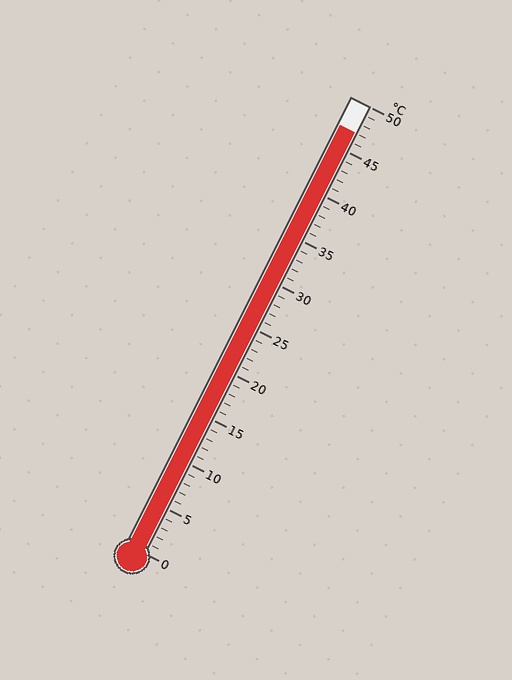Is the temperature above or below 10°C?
The temperature is above 10°C.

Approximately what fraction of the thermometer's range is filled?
The thermometer is filled to approximately 95% of its range.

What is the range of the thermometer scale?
The thermometer scale ranges from 0°C to 50°C.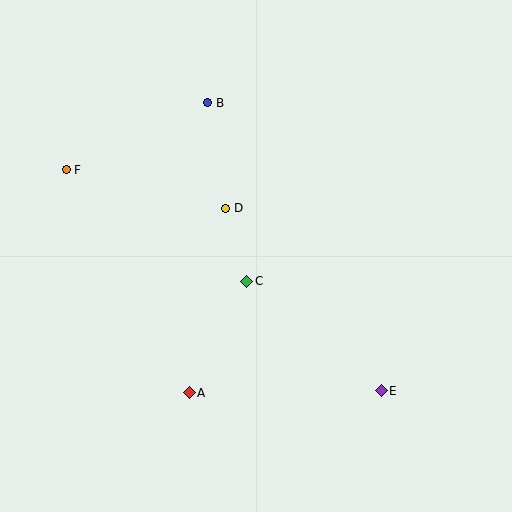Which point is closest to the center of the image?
Point C at (247, 281) is closest to the center.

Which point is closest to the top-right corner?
Point B is closest to the top-right corner.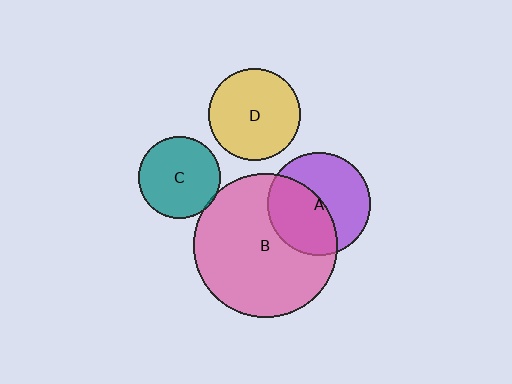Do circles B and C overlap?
Yes.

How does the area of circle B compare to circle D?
Approximately 2.5 times.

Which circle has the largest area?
Circle B (pink).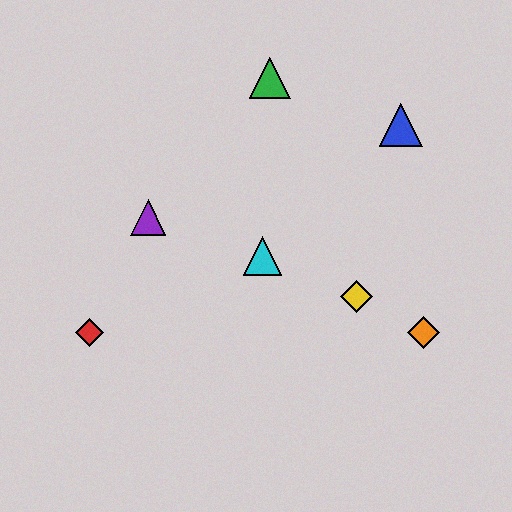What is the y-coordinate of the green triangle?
The green triangle is at y≈78.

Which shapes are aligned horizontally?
The red diamond, the orange diamond are aligned horizontally.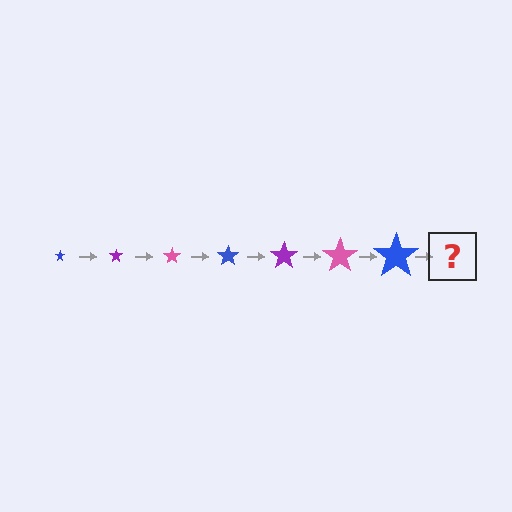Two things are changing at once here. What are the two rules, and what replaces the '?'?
The two rules are that the star grows larger each step and the color cycles through blue, purple, and pink. The '?' should be a purple star, larger than the previous one.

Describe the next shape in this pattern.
It should be a purple star, larger than the previous one.